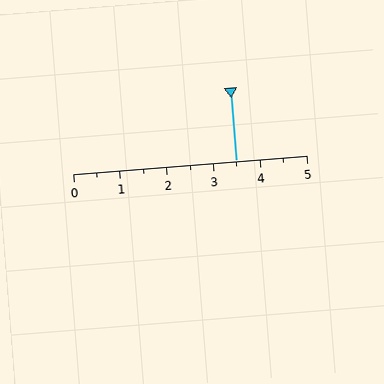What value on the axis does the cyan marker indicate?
The marker indicates approximately 3.5.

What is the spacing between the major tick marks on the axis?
The major ticks are spaced 1 apart.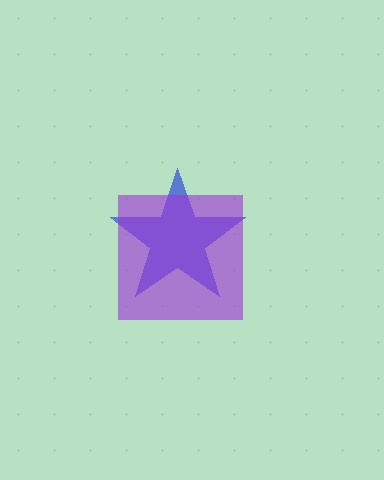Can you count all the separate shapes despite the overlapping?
Yes, there are 2 separate shapes.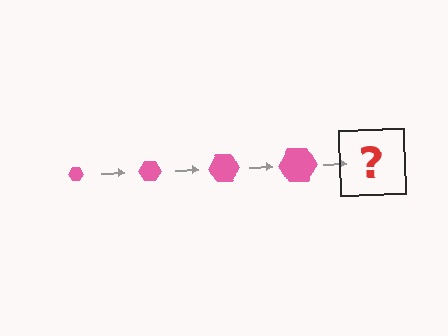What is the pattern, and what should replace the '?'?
The pattern is that the hexagon gets progressively larger each step. The '?' should be a pink hexagon, larger than the previous one.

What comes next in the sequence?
The next element should be a pink hexagon, larger than the previous one.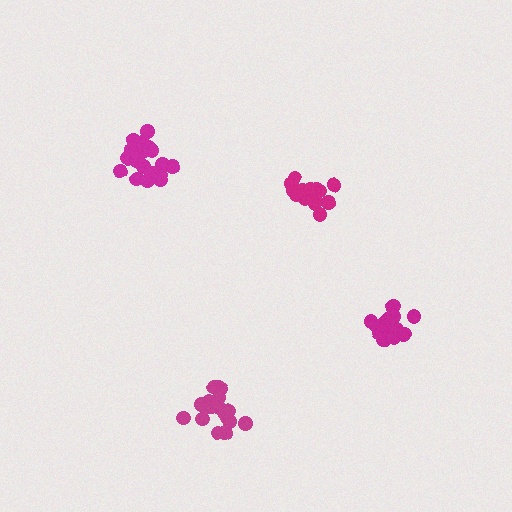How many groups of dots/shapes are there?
There are 4 groups.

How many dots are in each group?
Group 1: 19 dots, Group 2: 18 dots, Group 3: 15 dots, Group 4: 21 dots (73 total).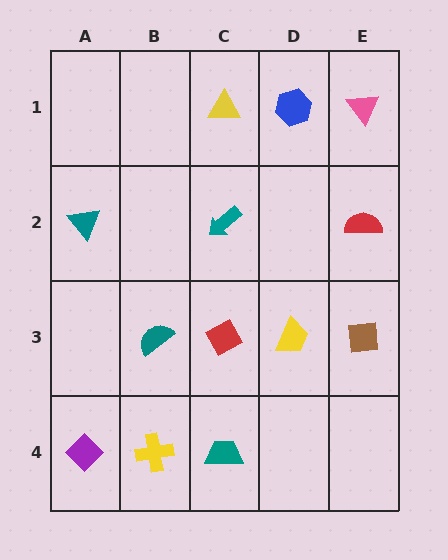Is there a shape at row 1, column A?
No, that cell is empty.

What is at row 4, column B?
A yellow cross.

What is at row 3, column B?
A teal semicircle.